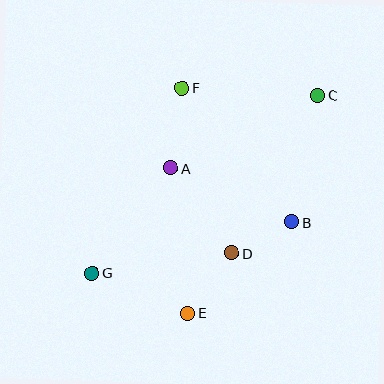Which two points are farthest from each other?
Points C and G are farthest from each other.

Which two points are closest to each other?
Points B and D are closest to each other.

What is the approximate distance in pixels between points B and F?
The distance between B and F is approximately 174 pixels.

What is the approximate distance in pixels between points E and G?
The distance between E and G is approximately 104 pixels.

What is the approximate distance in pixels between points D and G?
The distance between D and G is approximately 141 pixels.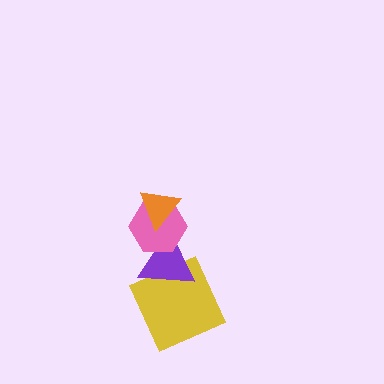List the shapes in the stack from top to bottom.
From top to bottom: the orange triangle, the pink hexagon, the purple triangle, the yellow square.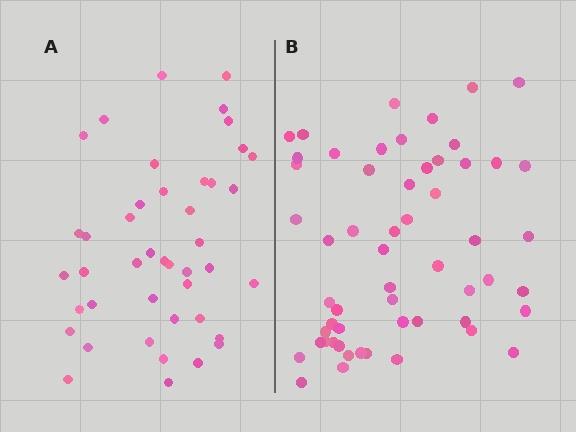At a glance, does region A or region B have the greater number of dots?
Region B (the right region) has more dots.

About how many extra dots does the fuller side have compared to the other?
Region B has approximately 15 more dots than region A.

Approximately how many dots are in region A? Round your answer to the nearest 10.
About 40 dots. (The exact count is 43, which rounds to 40.)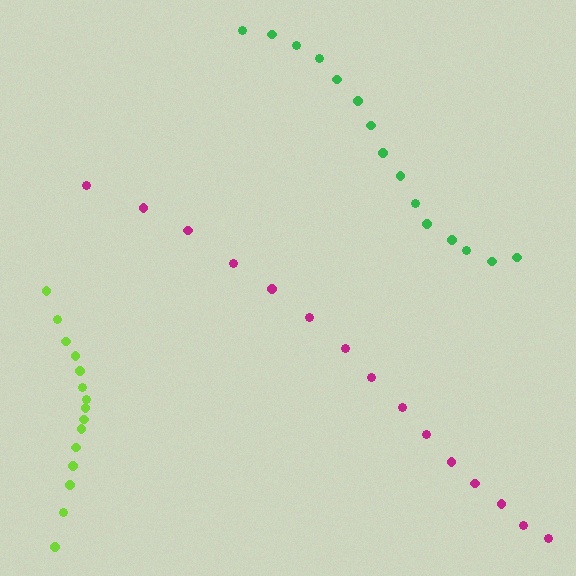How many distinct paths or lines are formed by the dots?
There are 3 distinct paths.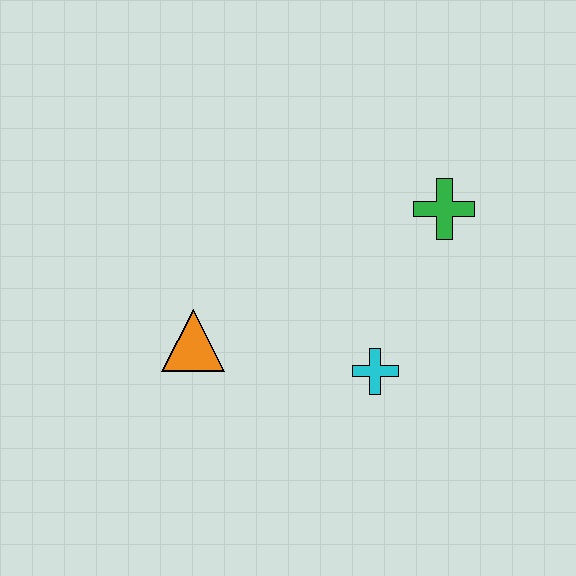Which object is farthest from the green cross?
The orange triangle is farthest from the green cross.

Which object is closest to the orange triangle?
The cyan cross is closest to the orange triangle.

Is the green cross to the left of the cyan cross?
No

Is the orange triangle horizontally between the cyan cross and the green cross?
No